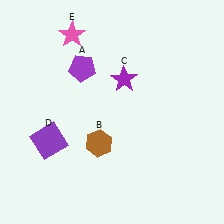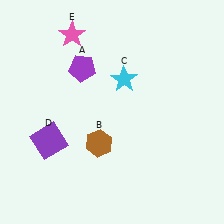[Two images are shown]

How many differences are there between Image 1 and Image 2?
There is 1 difference between the two images.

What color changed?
The star (C) changed from purple in Image 1 to cyan in Image 2.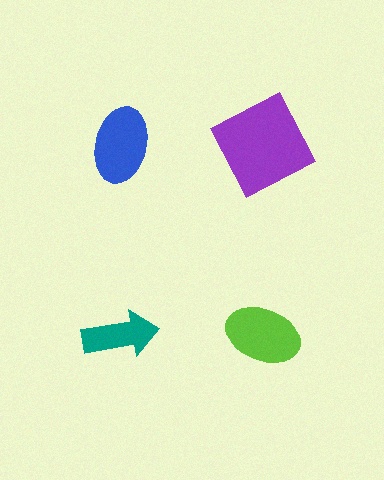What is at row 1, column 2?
A purple square.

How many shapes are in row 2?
2 shapes.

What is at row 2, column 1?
A teal arrow.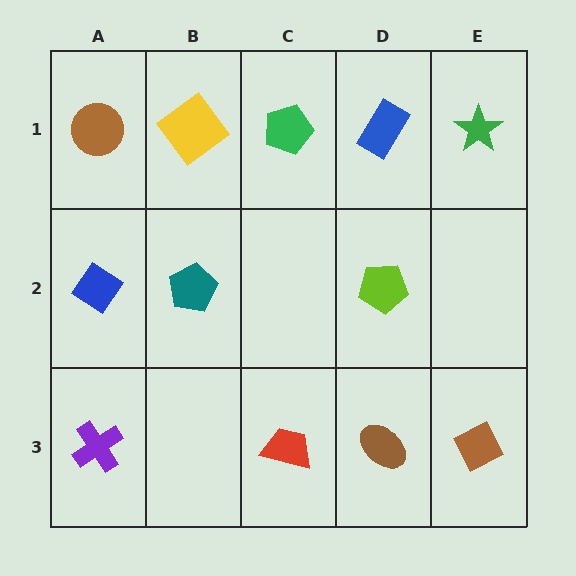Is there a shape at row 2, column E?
No, that cell is empty.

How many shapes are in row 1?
5 shapes.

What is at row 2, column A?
A blue diamond.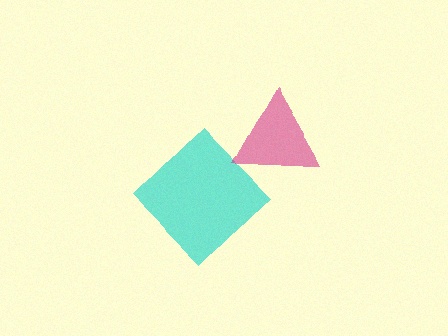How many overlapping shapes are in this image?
There are 2 overlapping shapes in the image.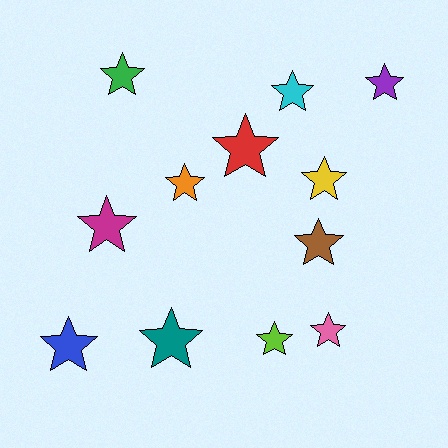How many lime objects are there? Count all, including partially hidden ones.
There is 1 lime object.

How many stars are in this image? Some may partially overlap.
There are 12 stars.